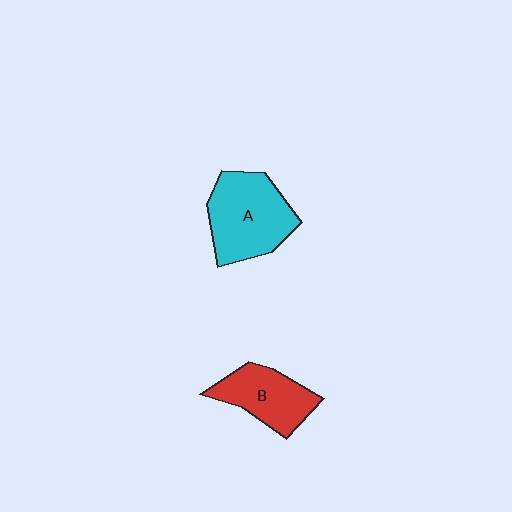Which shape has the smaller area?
Shape B (red).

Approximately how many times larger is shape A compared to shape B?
Approximately 1.4 times.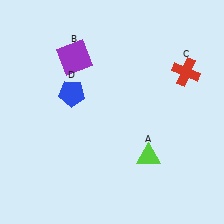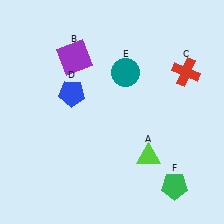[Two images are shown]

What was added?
A teal circle (E), a green pentagon (F) were added in Image 2.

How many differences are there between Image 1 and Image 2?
There are 2 differences between the two images.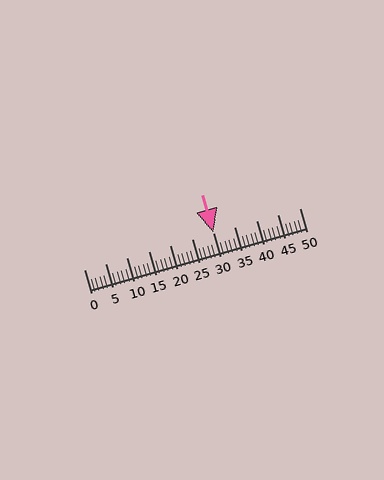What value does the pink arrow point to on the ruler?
The pink arrow points to approximately 30.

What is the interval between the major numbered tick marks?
The major tick marks are spaced 5 units apart.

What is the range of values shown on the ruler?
The ruler shows values from 0 to 50.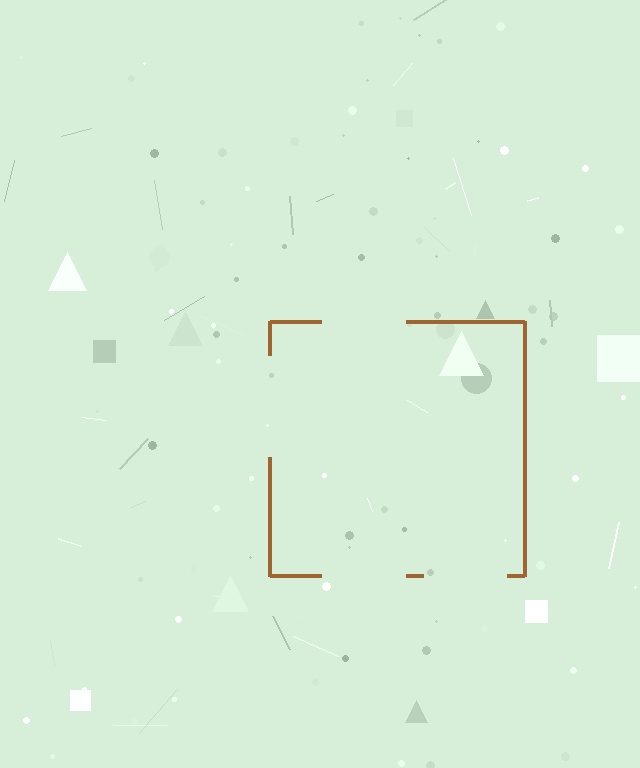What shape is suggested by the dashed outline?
The dashed outline suggests a square.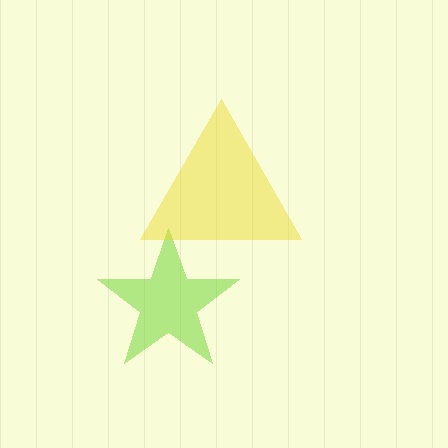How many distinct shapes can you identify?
There are 2 distinct shapes: a lime star, a yellow triangle.